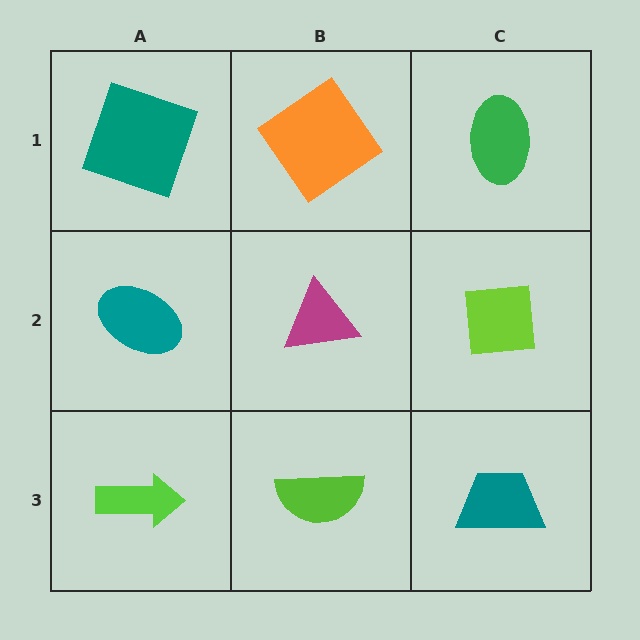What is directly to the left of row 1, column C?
An orange diamond.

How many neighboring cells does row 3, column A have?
2.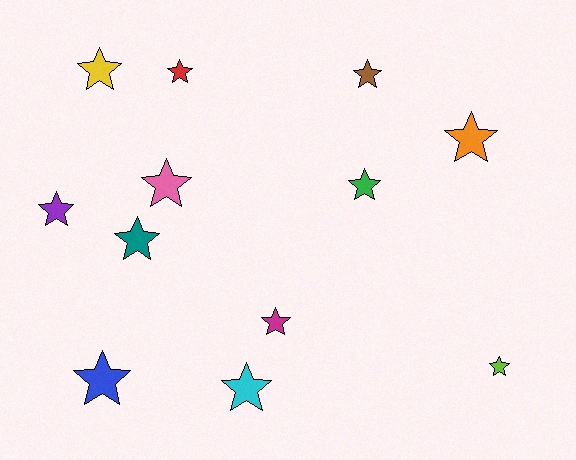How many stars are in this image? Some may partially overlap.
There are 12 stars.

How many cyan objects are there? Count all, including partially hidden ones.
There is 1 cyan object.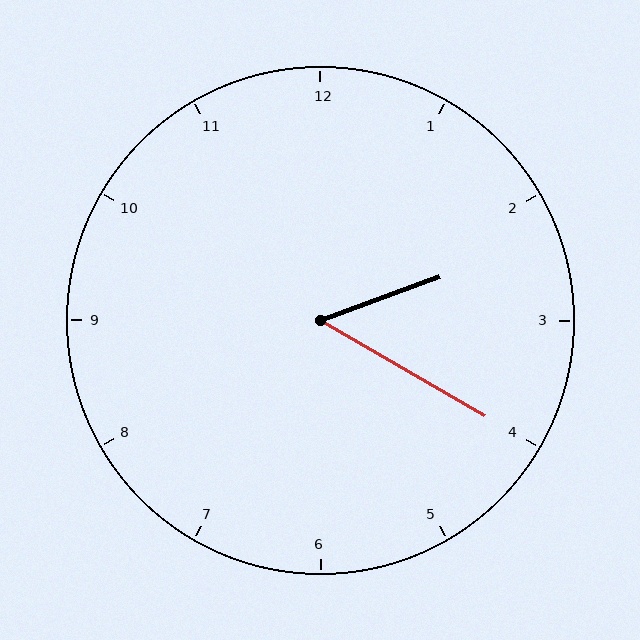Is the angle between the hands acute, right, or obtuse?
It is acute.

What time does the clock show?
2:20.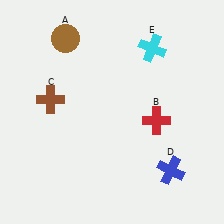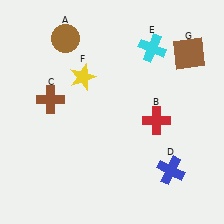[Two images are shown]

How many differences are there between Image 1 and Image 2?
There are 2 differences between the two images.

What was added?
A yellow star (F), a brown square (G) were added in Image 2.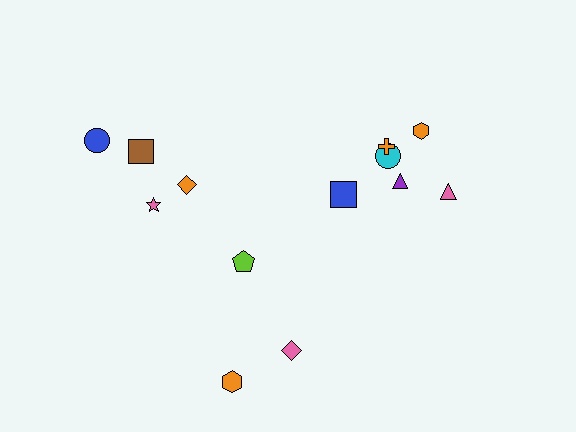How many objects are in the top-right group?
There are 6 objects.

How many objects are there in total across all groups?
There are 13 objects.